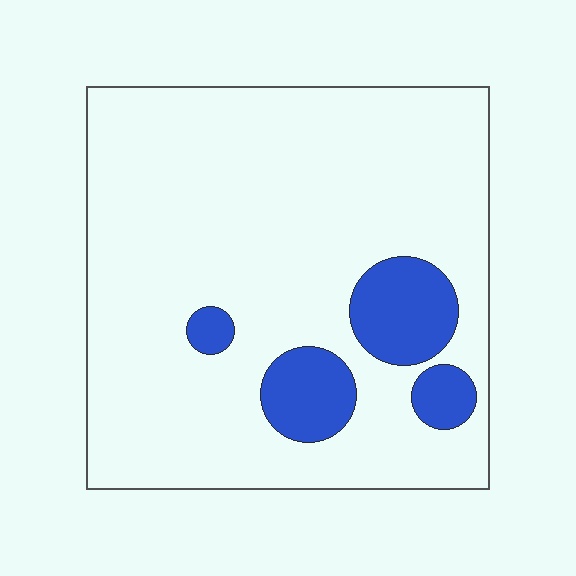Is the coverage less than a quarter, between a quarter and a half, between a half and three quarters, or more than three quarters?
Less than a quarter.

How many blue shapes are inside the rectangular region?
4.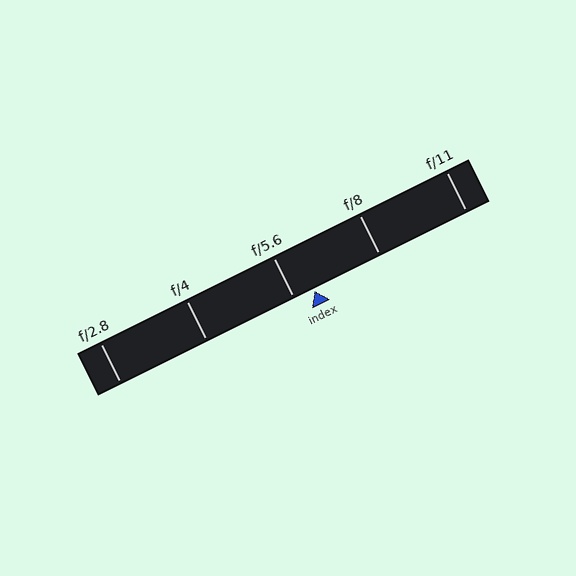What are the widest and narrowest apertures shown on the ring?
The widest aperture shown is f/2.8 and the narrowest is f/11.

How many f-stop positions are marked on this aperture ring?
There are 5 f-stop positions marked.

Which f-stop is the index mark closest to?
The index mark is closest to f/5.6.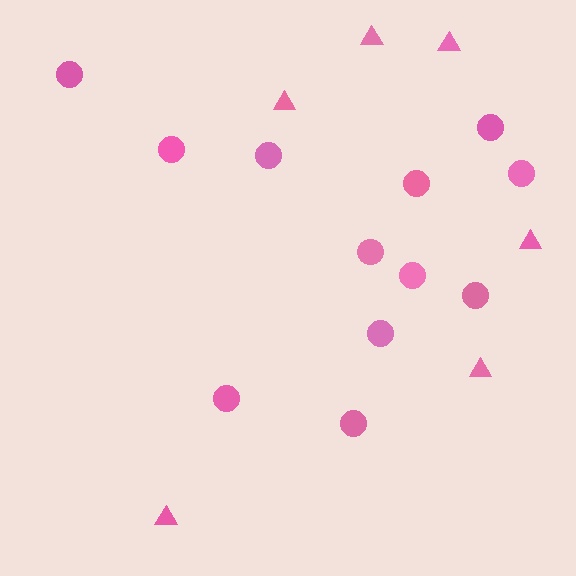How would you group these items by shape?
There are 2 groups: one group of triangles (6) and one group of circles (12).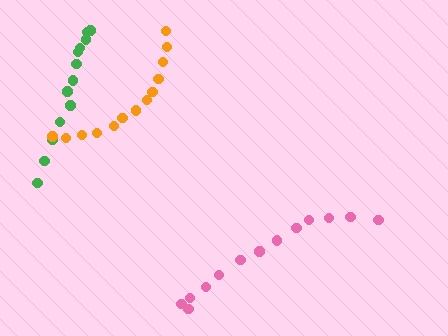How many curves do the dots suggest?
There are 3 distinct paths.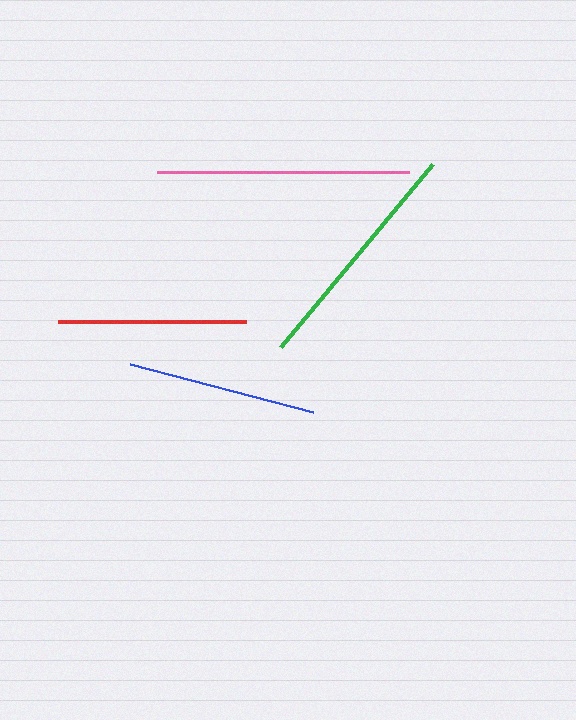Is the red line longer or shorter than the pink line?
The pink line is longer than the red line.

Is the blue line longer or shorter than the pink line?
The pink line is longer than the blue line.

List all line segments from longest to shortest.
From longest to shortest: pink, green, blue, red.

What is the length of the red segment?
The red segment is approximately 188 pixels long.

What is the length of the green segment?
The green segment is approximately 238 pixels long.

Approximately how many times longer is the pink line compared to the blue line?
The pink line is approximately 1.3 times the length of the blue line.